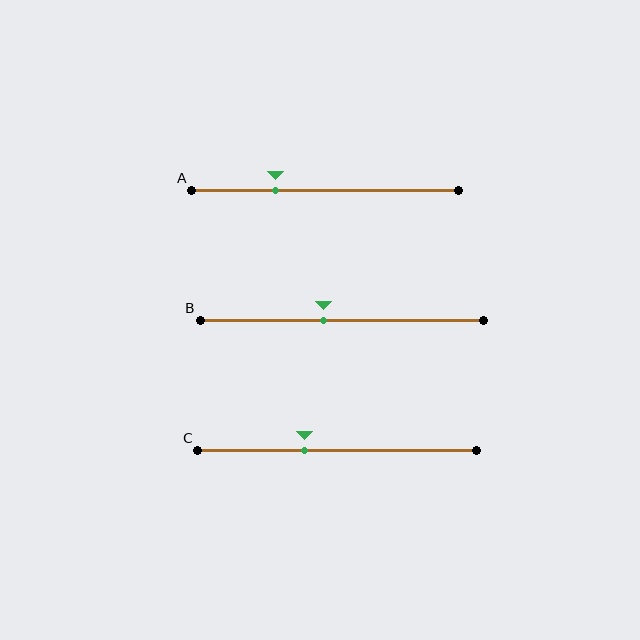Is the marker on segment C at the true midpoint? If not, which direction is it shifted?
No, the marker on segment C is shifted to the left by about 12% of the segment length.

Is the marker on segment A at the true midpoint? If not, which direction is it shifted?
No, the marker on segment A is shifted to the left by about 19% of the segment length.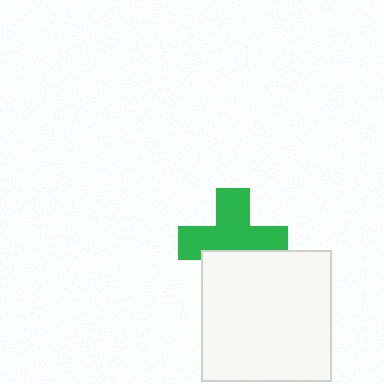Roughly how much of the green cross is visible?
Most of it is visible (roughly 66%).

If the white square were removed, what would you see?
You would see the complete green cross.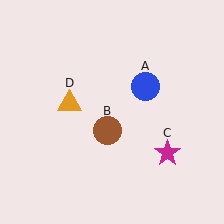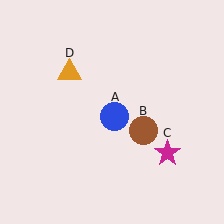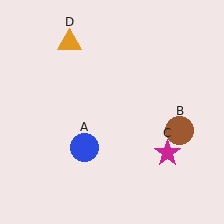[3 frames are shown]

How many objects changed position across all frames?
3 objects changed position: blue circle (object A), brown circle (object B), orange triangle (object D).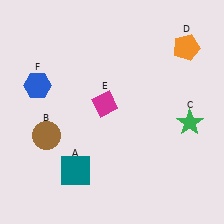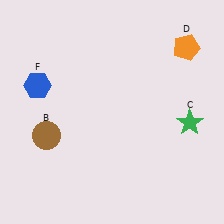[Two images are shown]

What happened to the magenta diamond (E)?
The magenta diamond (E) was removed in Image 2. It was in the top-left area of Image 1.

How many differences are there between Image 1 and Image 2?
There are 2 differences between the two images.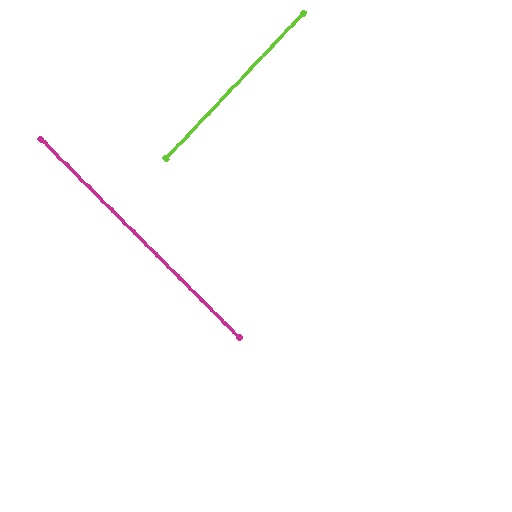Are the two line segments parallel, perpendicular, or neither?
Perpendicular — they meet at approximately 88°.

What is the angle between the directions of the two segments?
Approximately 88 degrees.